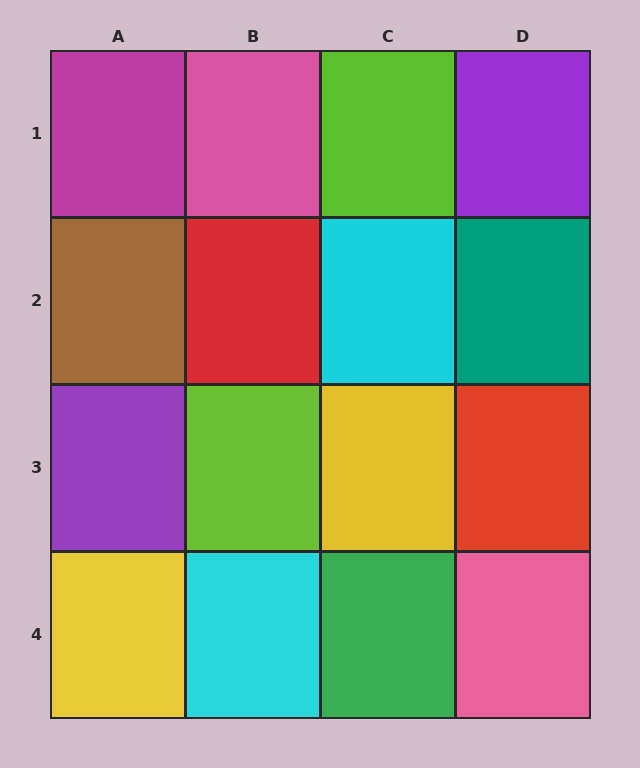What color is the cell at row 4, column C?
Green.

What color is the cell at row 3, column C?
Yellow.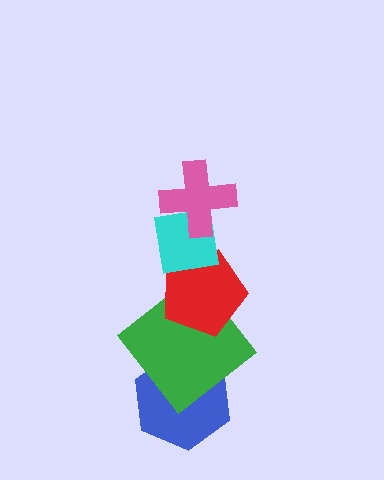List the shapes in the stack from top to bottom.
From top to bottom: the pink cross, the cyan square, the red pentagon, the green diamond, the blue hexagon.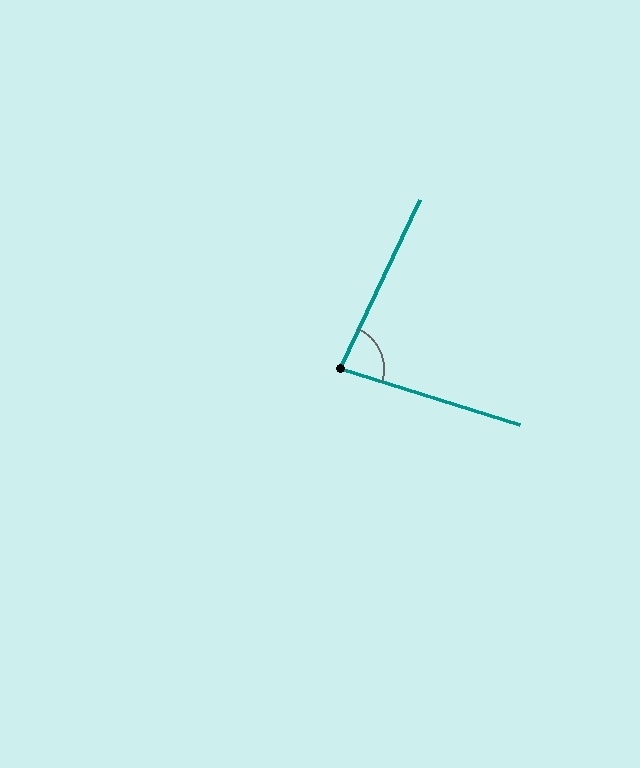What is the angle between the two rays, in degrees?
Approximately 82 degrees.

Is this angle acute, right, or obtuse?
It is acute.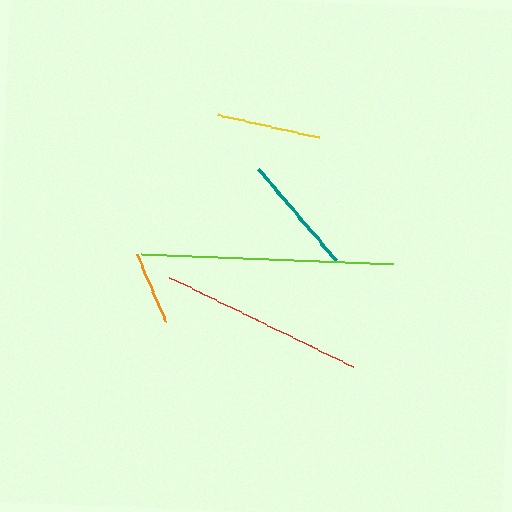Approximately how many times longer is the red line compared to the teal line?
The red line is approximately 1.7 times the length of the teal line.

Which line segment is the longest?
The lime line is the longest at approximately 252 pixels.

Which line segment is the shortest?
The orange line is the shortest at approximately 73 pixels.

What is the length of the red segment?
The red segment is approximately 204 pixels long.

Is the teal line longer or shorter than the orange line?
The teal line is longer than the orange line.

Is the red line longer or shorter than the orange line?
The red line is longer than the orange line.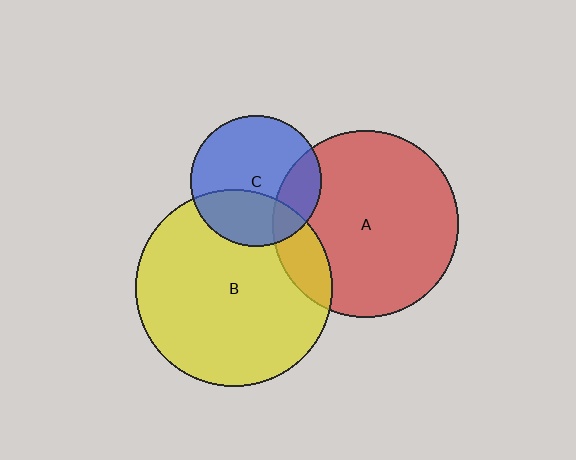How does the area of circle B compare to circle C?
Approximately 2.3 times.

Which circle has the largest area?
Circle B (yellow).